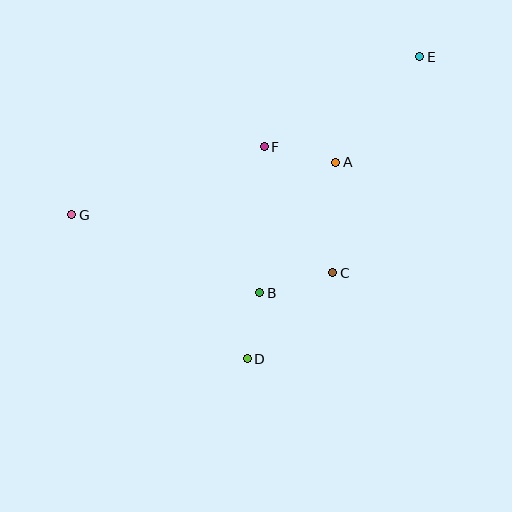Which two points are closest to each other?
Points B and D are closest to each other.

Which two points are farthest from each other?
Points E and G are farthest from each other.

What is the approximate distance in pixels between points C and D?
The distance between C and D is approximately 121 pixels.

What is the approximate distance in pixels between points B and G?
The distance between B and G is approximately 204 pixels.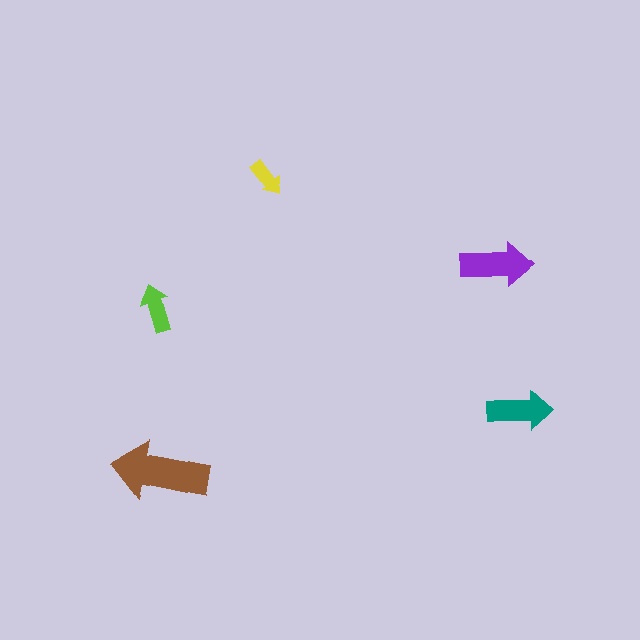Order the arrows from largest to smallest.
the brown one, the purple one, the teal one, the lime one, the yellow one.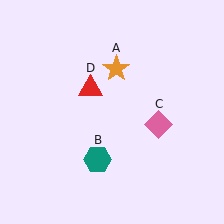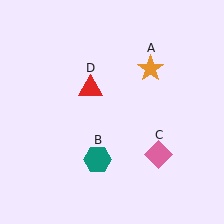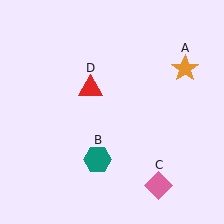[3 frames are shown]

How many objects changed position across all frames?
2 objects changed position: orange star (object A), pink diamond (object C).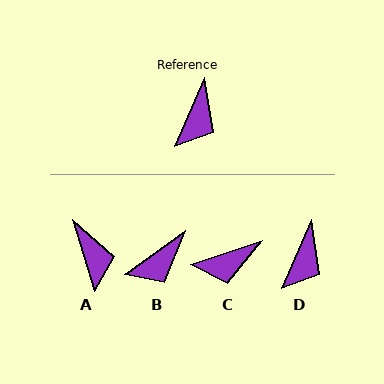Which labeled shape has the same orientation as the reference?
D.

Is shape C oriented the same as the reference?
No, it is off by about 47 degrees.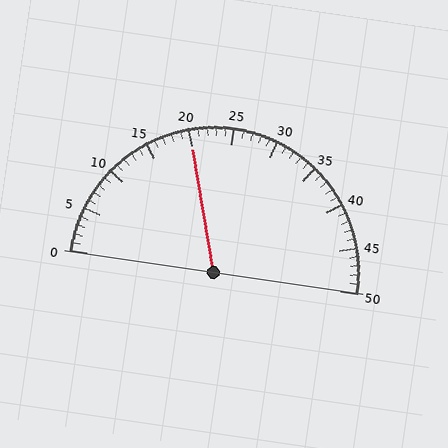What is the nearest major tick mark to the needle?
The nearest major tick mark is 20.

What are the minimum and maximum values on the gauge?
The gauge ranges from 0 to 50.